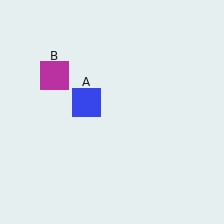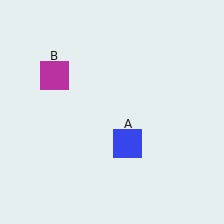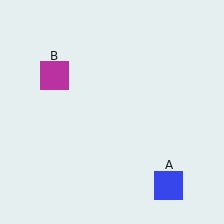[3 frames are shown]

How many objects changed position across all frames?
1 object changed position: blue square (object A).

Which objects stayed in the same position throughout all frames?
Magenta square (object B) remained stationary.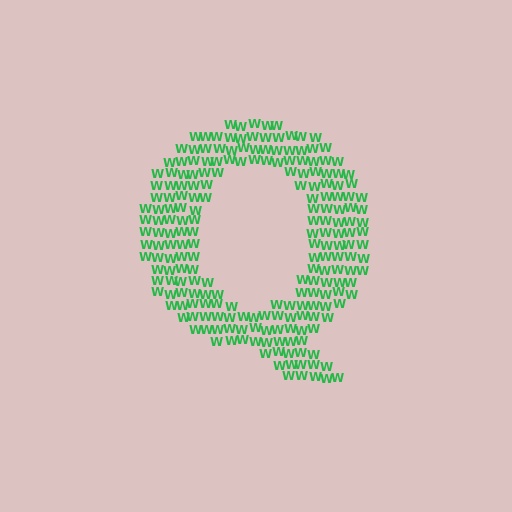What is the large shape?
The large shape is the letter Q.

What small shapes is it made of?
It is made of small letter W's.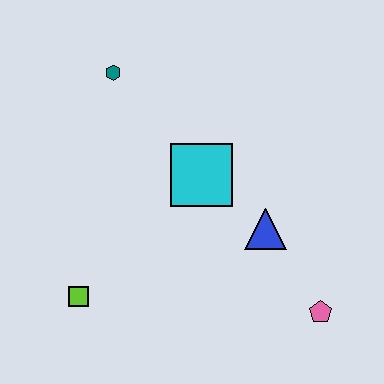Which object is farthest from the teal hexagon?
The pink pentagon is farthest from the teal hexagon.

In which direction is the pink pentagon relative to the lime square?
The pink pentagon is to the right of the lime square.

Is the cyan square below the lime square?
No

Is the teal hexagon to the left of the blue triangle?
Yes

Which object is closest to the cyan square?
The blue triangle is closest to the cyan square.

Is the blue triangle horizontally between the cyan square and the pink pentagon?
Yes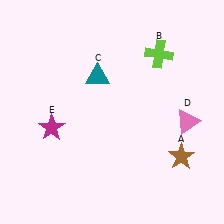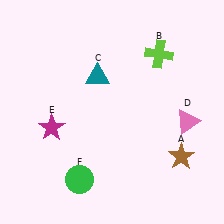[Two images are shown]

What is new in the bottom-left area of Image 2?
A green circle (F) was added in the bottom-left area of Image 2.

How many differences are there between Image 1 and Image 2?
There is 1 difference between the two images.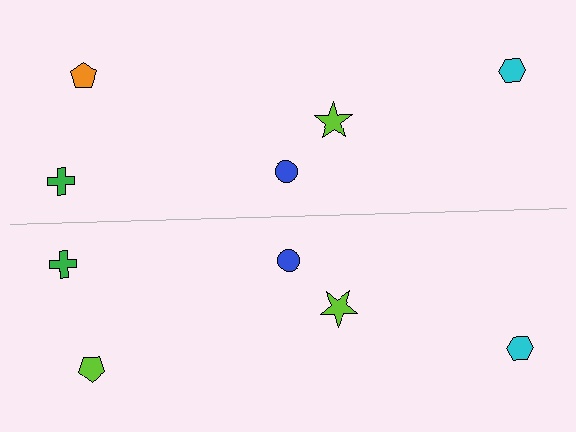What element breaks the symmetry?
The lime pentagon on the bottom side breaks the symmetry — its mirror counterpart is orange.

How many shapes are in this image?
There are 10 shapes in this image.